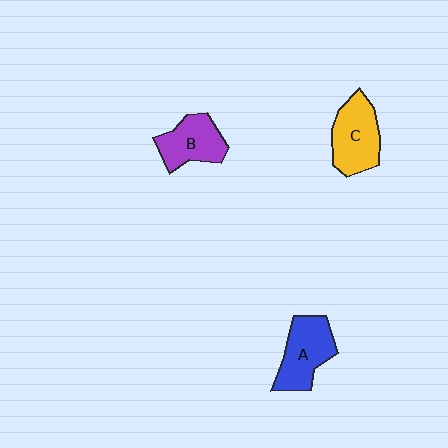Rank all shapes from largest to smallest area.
From largest to smallest: C (yellow), A (blue), B (purple).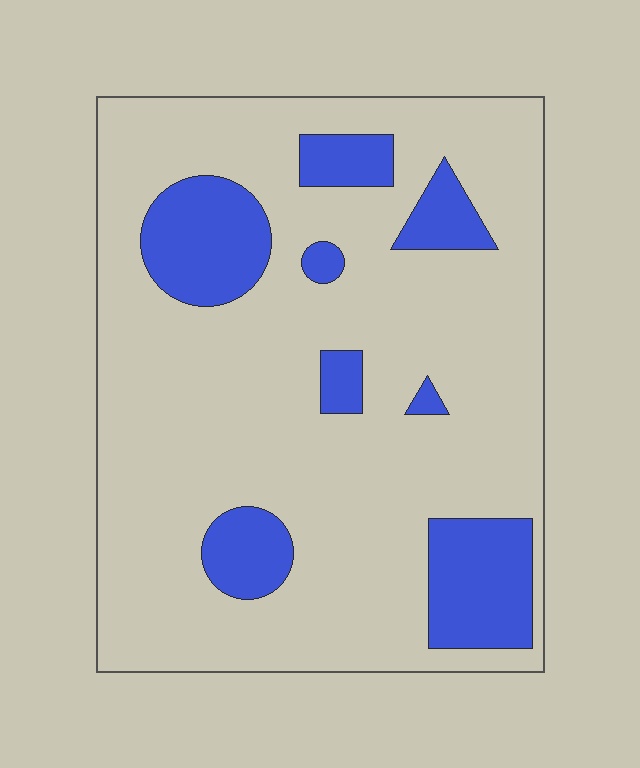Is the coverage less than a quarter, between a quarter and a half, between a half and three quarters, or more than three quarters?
Less than a quarter.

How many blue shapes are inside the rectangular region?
8.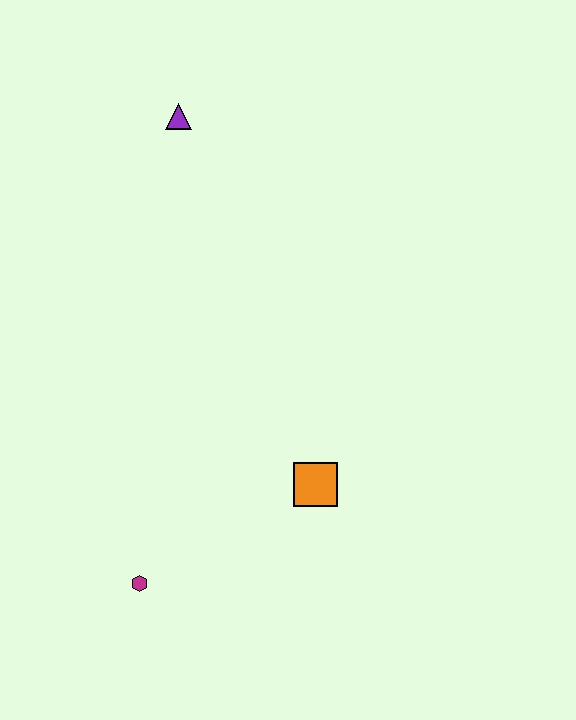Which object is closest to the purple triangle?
The orange square is closest to the purple triangle.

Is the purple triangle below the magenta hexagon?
No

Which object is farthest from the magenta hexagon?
The purple triangle is farthest from the magenta hexagon.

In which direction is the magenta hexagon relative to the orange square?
The magenta hexagon is to the left of the orange square.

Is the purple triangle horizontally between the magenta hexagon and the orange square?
Yes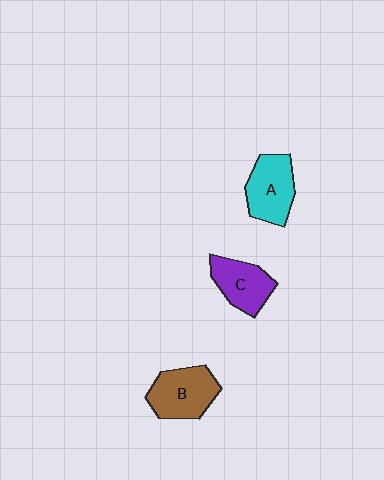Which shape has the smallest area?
Shape C (purple).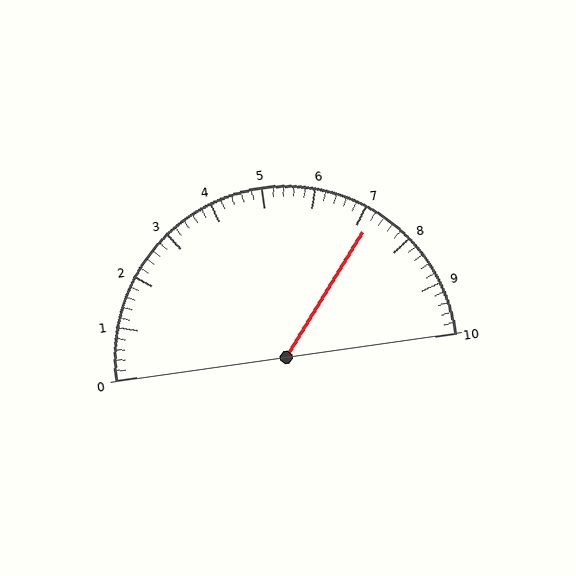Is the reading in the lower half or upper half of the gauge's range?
The reading is in the upper half of the range (0 to 10).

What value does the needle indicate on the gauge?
The needle indicates approximately 7.2.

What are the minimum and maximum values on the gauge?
The gauge ranges from 0 to 10.